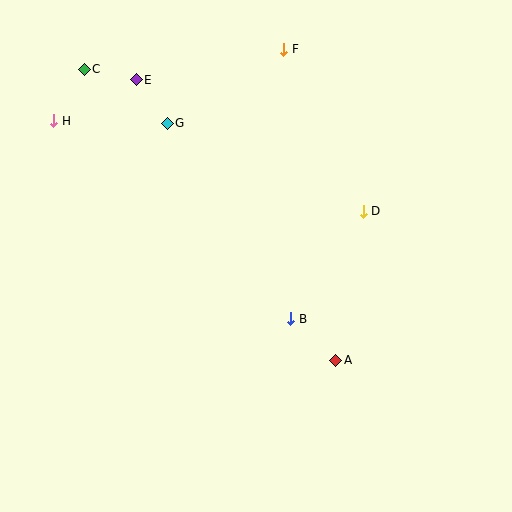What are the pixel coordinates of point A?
Point A is at (336, 360).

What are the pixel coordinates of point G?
Point G is at (167, 123).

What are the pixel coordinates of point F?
Point F is at (284, 49).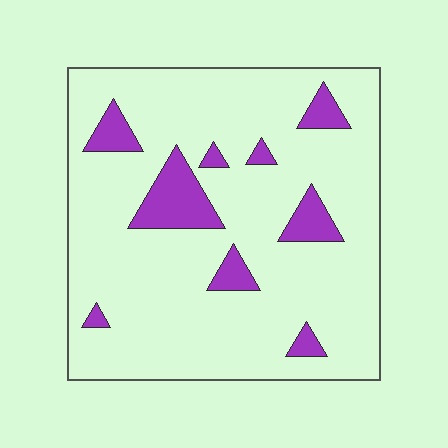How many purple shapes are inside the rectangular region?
9.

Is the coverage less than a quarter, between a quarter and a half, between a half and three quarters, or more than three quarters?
Less than a quarter.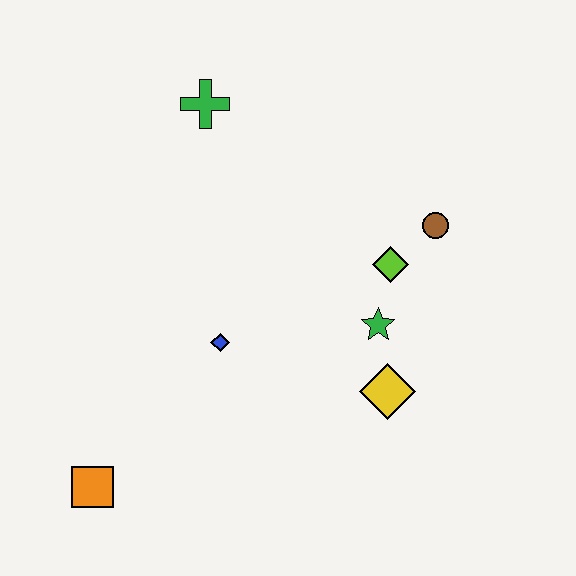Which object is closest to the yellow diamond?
The green star is closest to the yellow diamond.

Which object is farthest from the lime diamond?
The orange square is farthest from the lime diamond.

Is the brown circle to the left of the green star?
No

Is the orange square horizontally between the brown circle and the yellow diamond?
No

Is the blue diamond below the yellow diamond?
No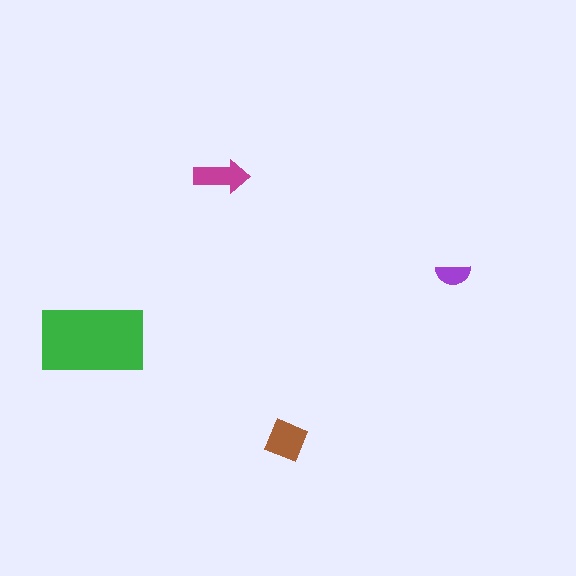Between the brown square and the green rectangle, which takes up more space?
The green rectangle.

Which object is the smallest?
The purple semicircle.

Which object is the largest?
The green rectangle.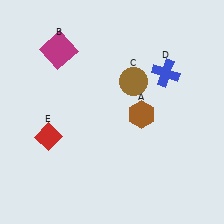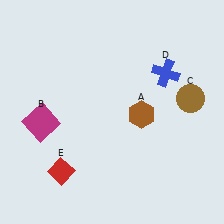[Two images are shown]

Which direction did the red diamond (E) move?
The red diamond (E) moved down.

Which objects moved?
The objects that moved are: the magenta square (B), the brown circle (C), the red diamond (E).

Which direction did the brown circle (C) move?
The brown circle (C) moved right.